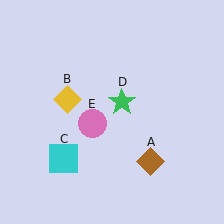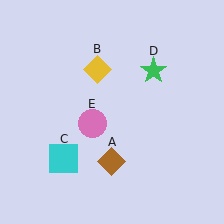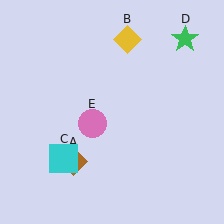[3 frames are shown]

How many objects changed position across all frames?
3 objects changed position: brown diamond (object A), yellow diamond (object B), green star (object D).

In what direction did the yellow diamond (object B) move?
The yellow diamond (object B) moved up and to the right.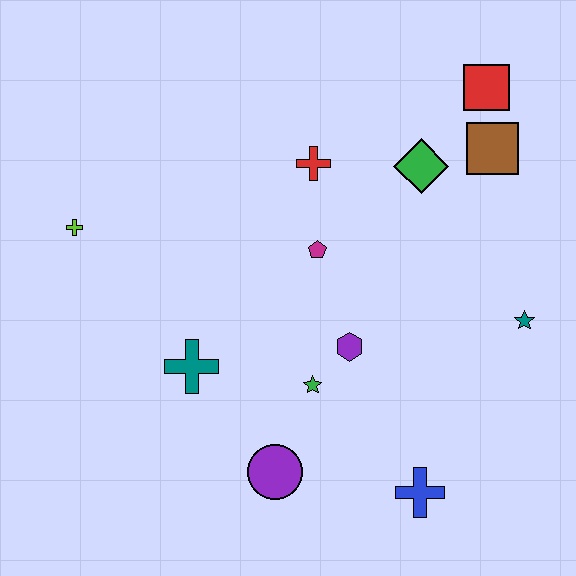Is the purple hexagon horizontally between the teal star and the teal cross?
Yes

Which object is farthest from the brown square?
The lime cross is farthest from the brown square.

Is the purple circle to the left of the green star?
Yes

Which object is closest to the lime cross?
The teal cross is closest to the lime cross.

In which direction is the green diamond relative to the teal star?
The green diamond is above the teal star.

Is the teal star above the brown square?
No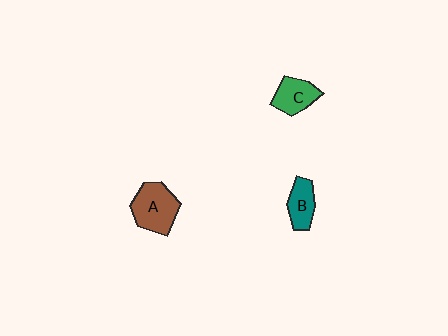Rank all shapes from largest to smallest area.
From largest to smallest: A (brown), C (green), B (teal).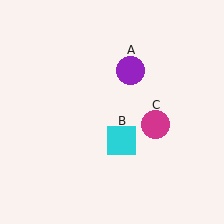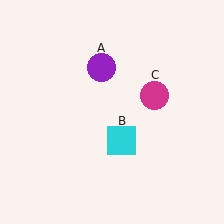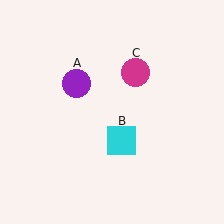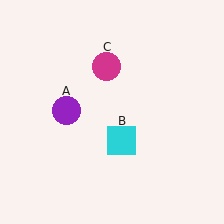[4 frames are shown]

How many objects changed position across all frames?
2 objects changed position: purple circle (object A), magenta circle (object C).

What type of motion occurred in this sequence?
The purple circle (object A), magenta circle (object C) rotated counterclockwise around the center of the scene.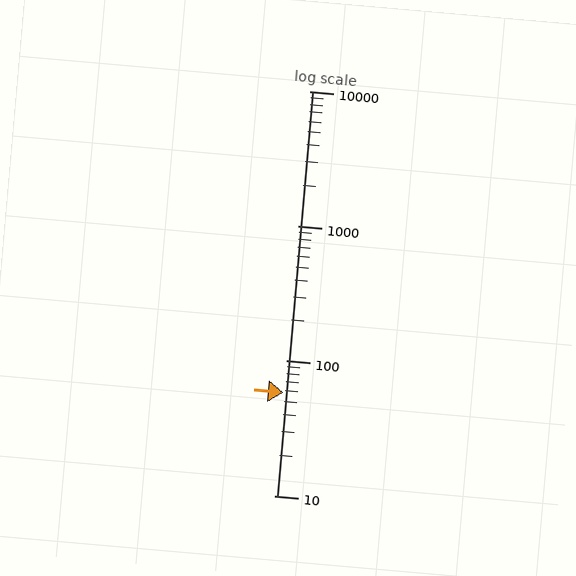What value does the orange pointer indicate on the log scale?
The pointer indicates approximately 58.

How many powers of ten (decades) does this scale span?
The scale spans 3 decades, from 10 to 10000.